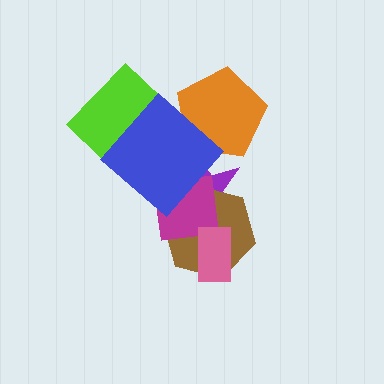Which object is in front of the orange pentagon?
The blue diamond is in front of the orange pentagon.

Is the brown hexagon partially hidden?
Yes, it is partially covered by another shape.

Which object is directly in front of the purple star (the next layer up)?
The brown hexagon is directly in front of the purple star.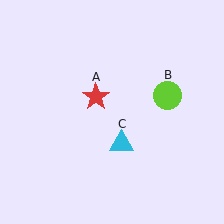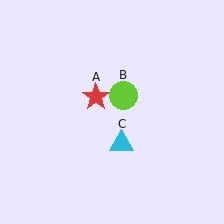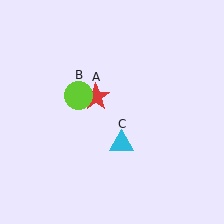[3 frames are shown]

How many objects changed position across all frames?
1 object changed position: lime circle (object B).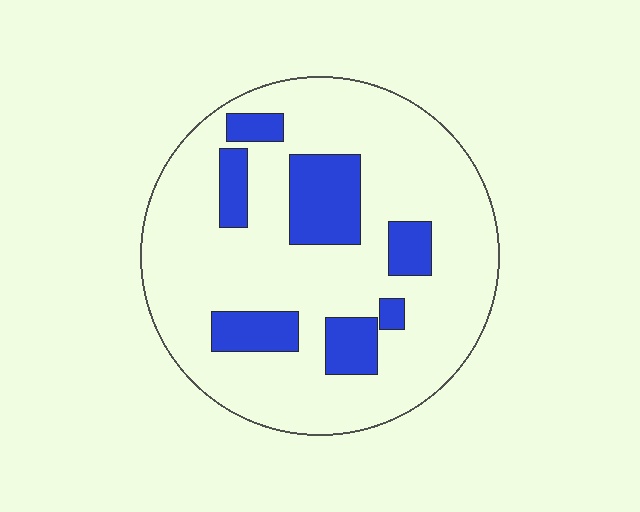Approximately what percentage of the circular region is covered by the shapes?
Approximately 20%.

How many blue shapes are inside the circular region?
7.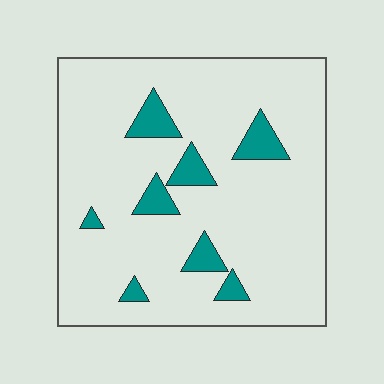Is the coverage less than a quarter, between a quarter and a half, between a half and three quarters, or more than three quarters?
Less than a quarter.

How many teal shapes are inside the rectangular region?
8.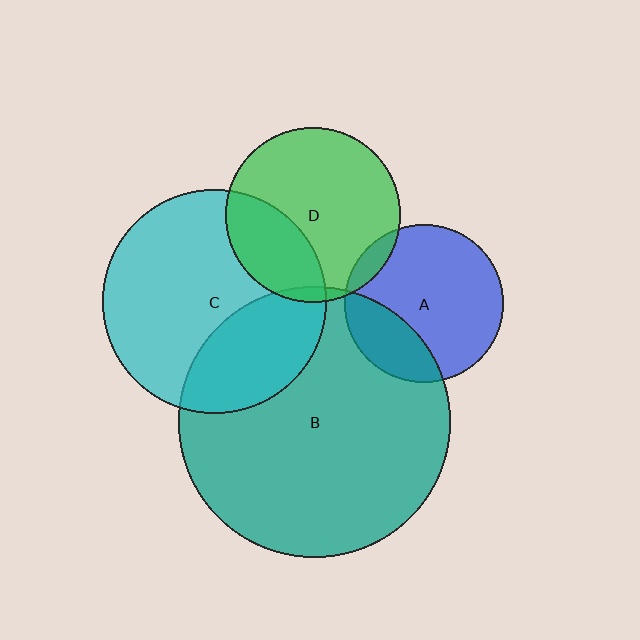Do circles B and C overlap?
Yes.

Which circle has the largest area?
Circle B (teal).